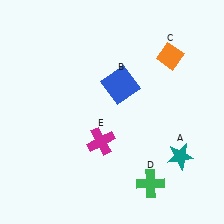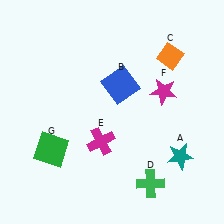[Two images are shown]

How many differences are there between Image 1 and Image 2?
There are 2 differences between the two images.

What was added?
A magenta star (F), a green square (G) were added in Image 2.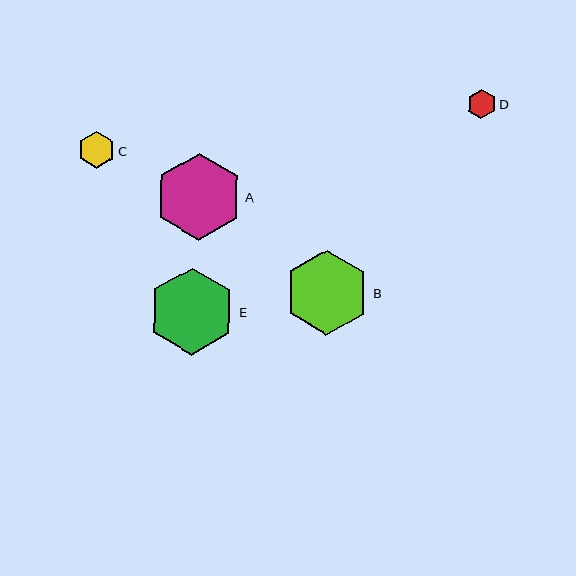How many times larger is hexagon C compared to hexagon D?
Hexagon C is approximately 1.3 times the size of hexagon D.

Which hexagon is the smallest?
Hexagon D is the smallest with a size of approximately 29 pixels.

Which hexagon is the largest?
Hexagon A is the largest with a size of approximately 87 pixels.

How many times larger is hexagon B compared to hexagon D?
Hexagon B is approximately 2.9 times the size of hexagon D.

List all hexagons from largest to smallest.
From largest to smallest: A, E, B, C, D.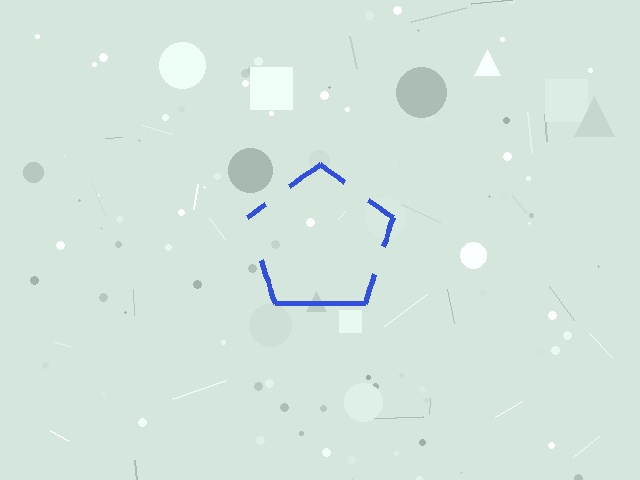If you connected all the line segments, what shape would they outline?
They would outline a pentagon.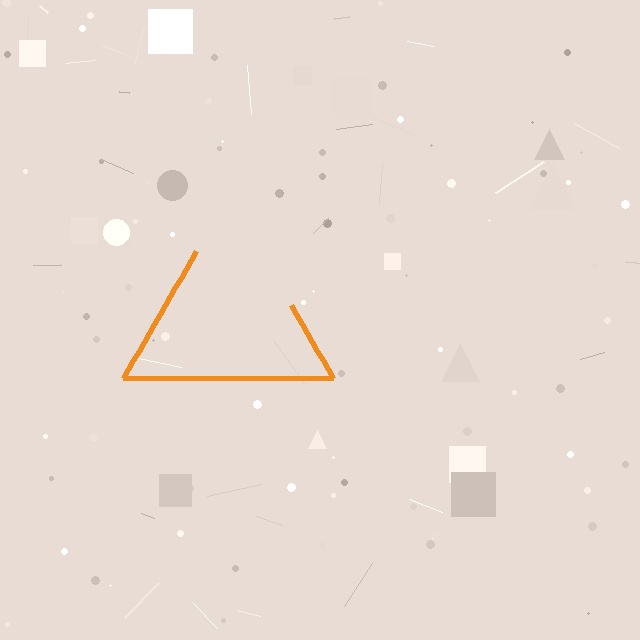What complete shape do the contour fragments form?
The contour fragments form a triangle.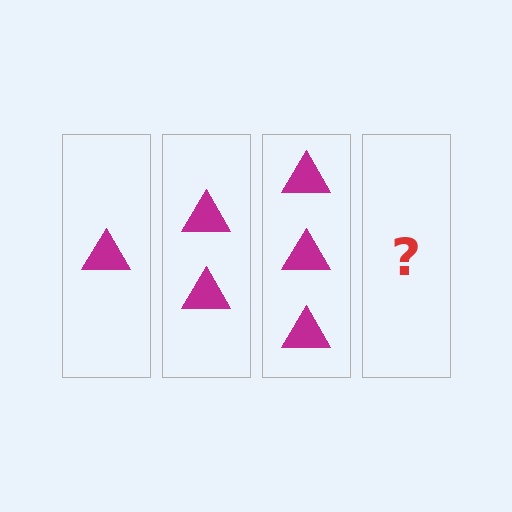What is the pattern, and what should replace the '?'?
The pattern is that each step adds one more triangle. The '?' should be 4 triangles.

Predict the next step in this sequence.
The next step is 4 triangles.